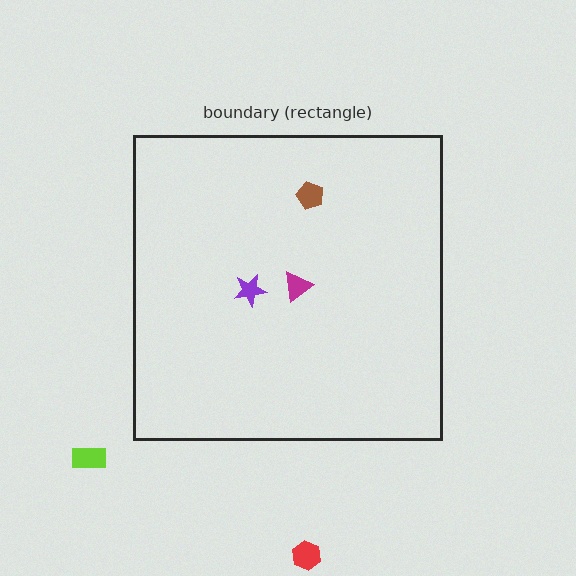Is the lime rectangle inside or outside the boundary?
Outside.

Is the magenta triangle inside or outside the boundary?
Inside.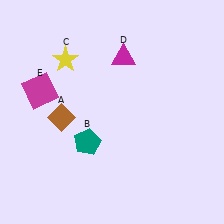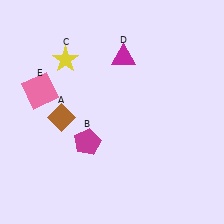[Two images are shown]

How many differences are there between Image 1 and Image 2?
There are 2 differences between the two images.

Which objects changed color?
B changed from teal to magenta. E changed from magenta to pink.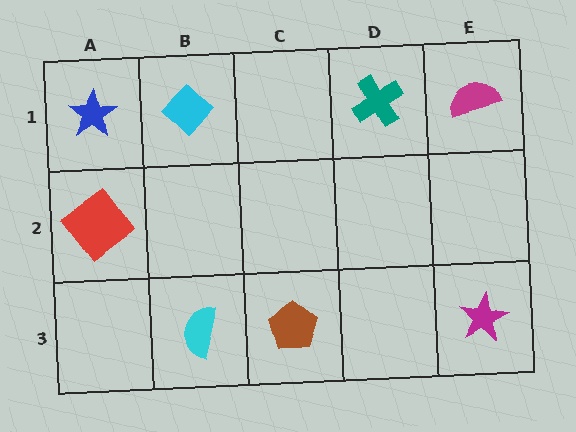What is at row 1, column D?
A teal cross.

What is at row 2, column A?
A red diamond.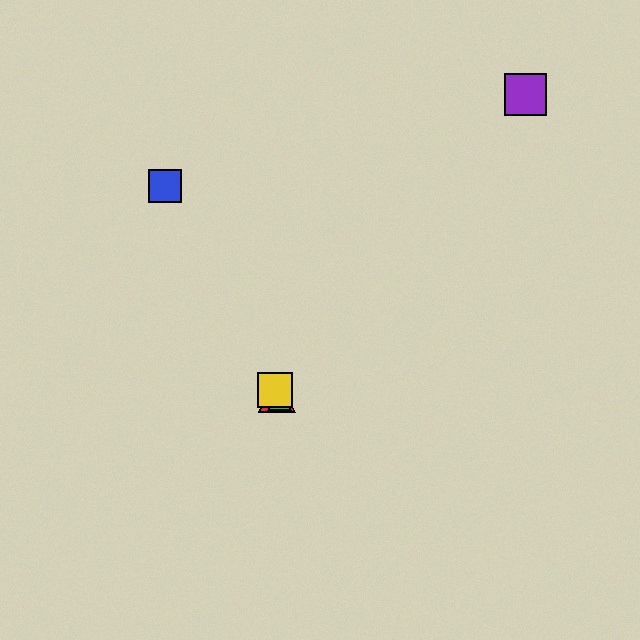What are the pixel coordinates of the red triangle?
The red triangle is at (277, 394).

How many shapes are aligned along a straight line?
4 shapes (the red triangle, the blue square, the green triangle, the yellow square) are aligned along a straight line.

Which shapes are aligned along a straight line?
The red triangle, the blue square, the green triangle, the yellow square are aligned along a straight line.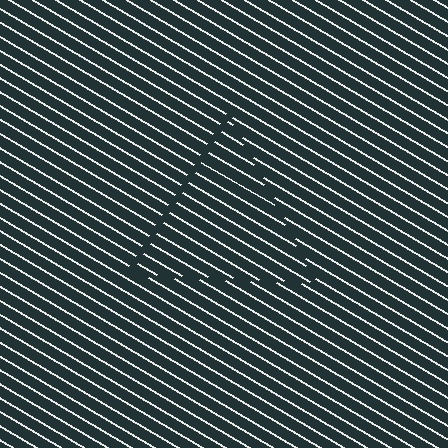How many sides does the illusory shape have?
3 sides — the line-ends trace a triangle.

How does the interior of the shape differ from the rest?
The interior of the shape contains the same grating, shifted by half a period — the contour is defined by the phase discontinuity where line-ends from the inner and outer gratings abut.